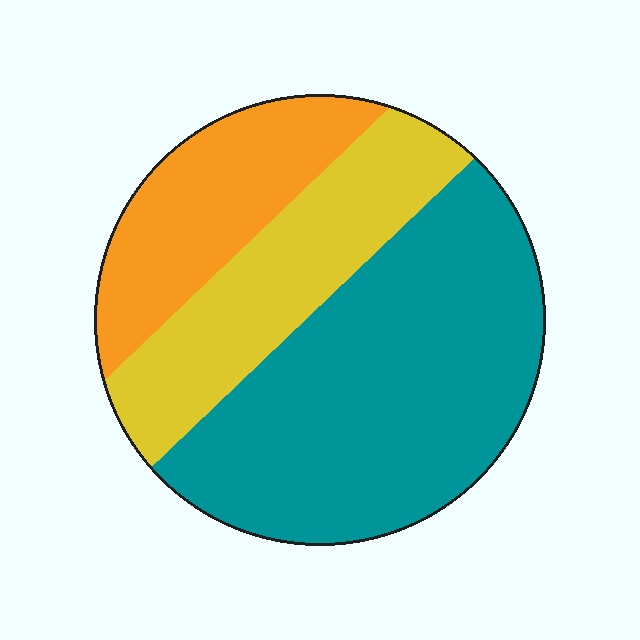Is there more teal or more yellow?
Teal.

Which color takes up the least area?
Orange, at roughly 20%.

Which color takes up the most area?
Teal, at roughly 55%.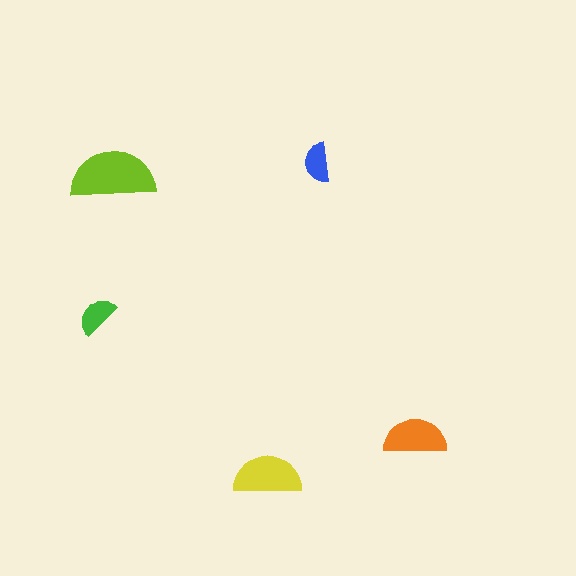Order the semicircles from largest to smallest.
the lime one, the yellow one, the orange one, the green one, the blue one.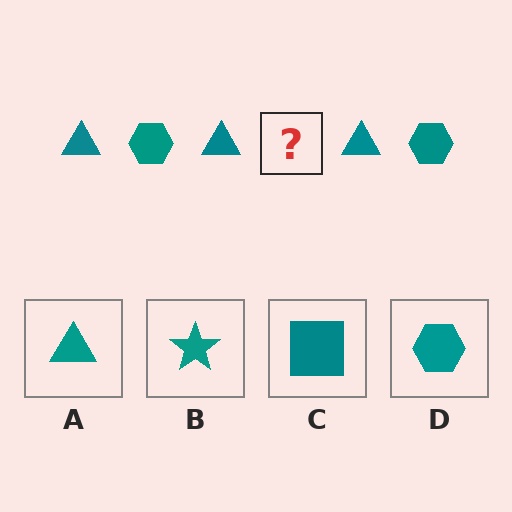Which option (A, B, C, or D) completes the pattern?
D.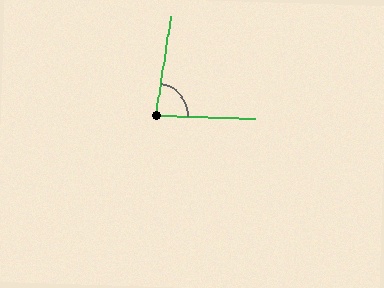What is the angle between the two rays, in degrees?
Approximately 83 degrees.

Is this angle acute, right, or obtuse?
It is acute.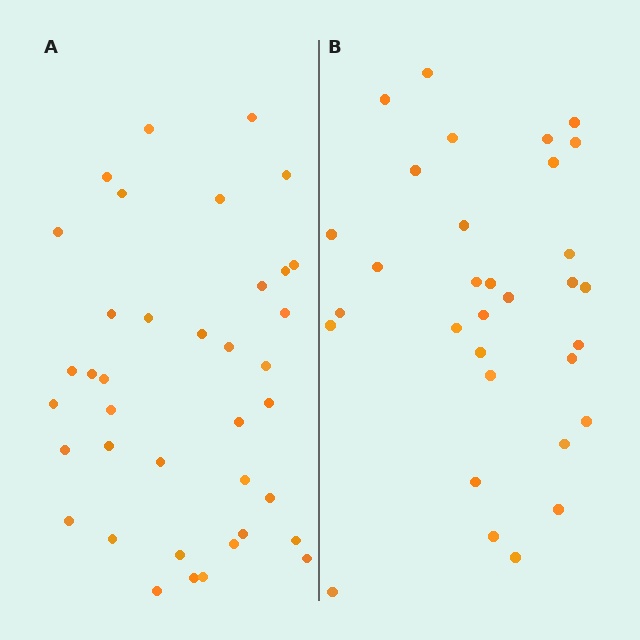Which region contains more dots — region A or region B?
Region A (the left region) has more dots.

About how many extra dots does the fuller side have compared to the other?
Region A has about 6 more dots than region B.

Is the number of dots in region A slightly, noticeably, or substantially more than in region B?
Region A has only slightly more — the two regions are fairly close. The ratio is roughly 1.2 to 1.